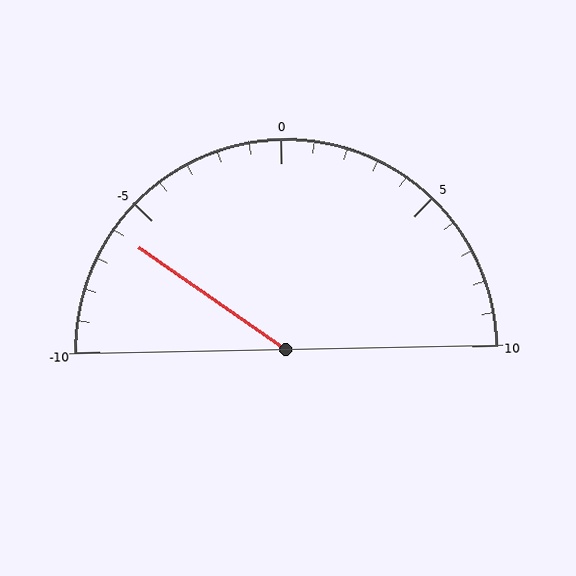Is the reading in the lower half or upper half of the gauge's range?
The reading is in the lower half of the range (-10 to 10).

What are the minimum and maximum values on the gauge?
The gauge ranges from -10 to 10.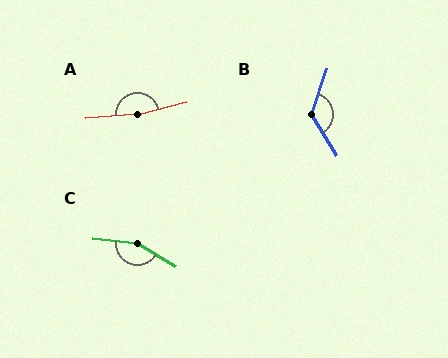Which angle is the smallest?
B, at approximately 129 degrees.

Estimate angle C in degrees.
Approximately 155 degrees.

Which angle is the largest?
A, at approximately 170 degrees.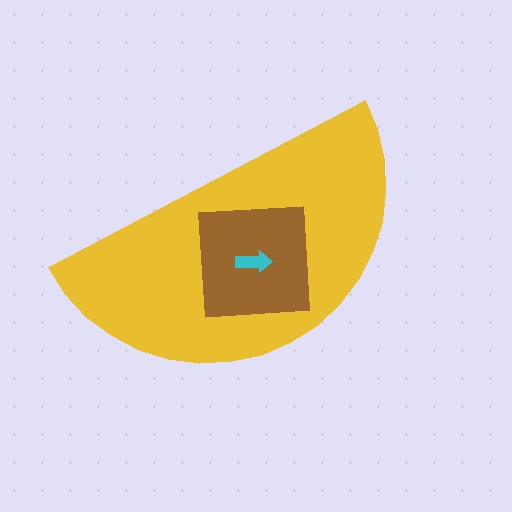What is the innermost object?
The cyan arrow.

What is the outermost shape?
The yellow semicircle.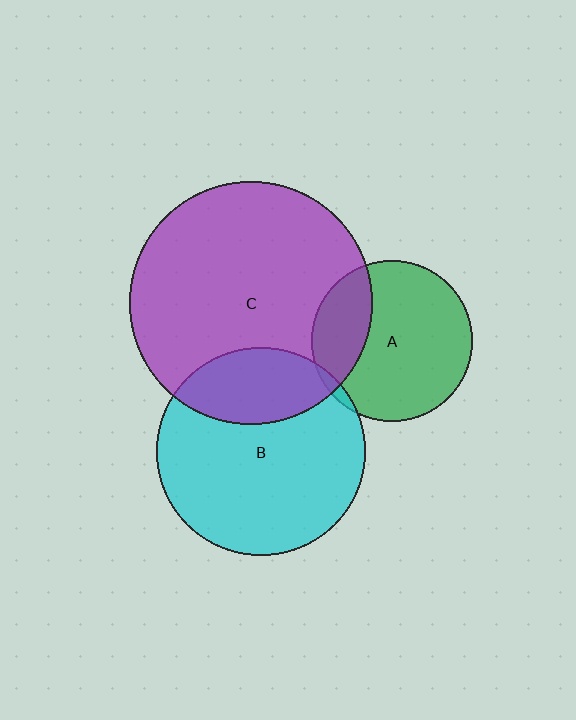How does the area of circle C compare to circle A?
Approximately 2.3 times.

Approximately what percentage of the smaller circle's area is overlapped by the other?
Approximately 25%.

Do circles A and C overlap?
Yes.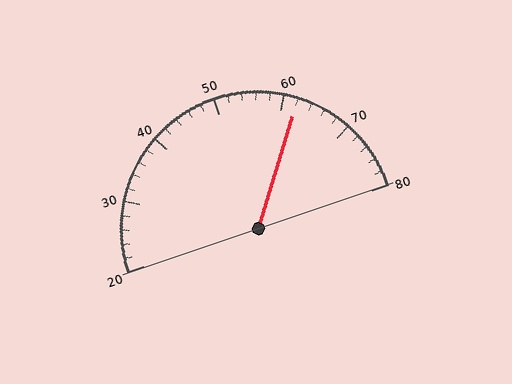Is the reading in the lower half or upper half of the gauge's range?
The reading is in the upper half of the range (20 to 80).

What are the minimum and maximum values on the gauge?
The gauge ranges from 20 to 80.